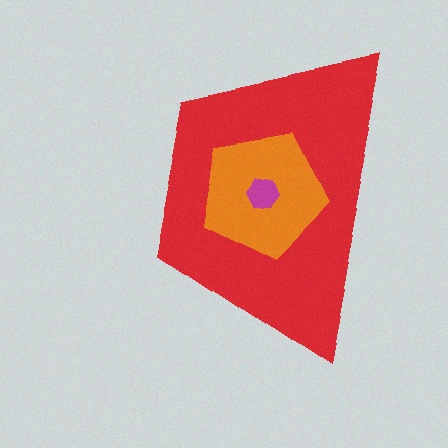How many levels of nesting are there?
3.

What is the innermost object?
The magenta hexagon.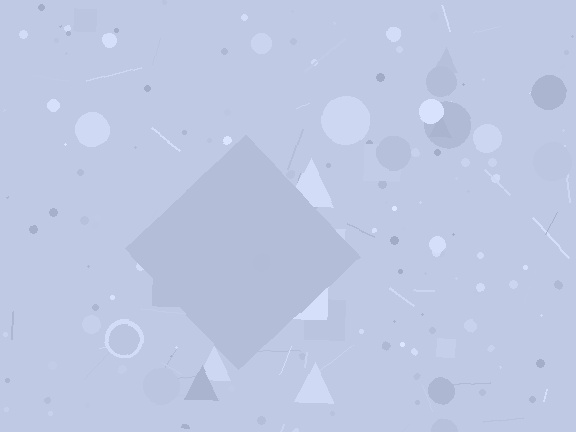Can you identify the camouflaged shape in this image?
The camouflaged shape is a diamond.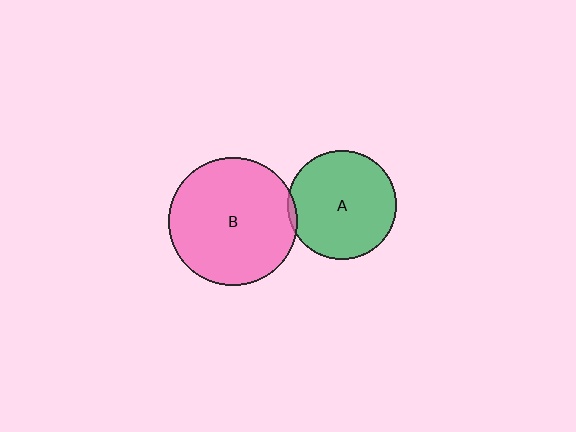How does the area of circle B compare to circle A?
Approximately 1.4 times.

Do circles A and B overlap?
Yes.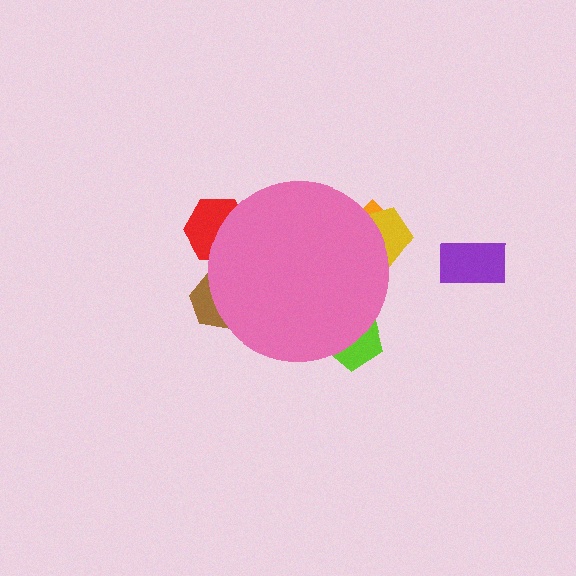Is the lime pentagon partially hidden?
Yes, the lime pentagon is partially hidden behind the pink circle.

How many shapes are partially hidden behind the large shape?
5 shapes are partially hidden.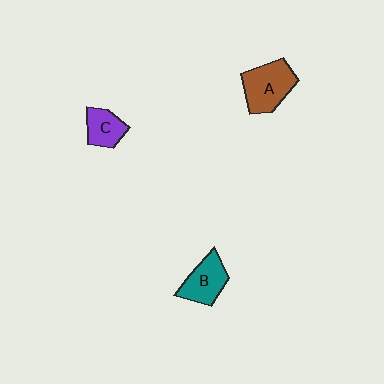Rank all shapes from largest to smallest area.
From largest to smallest: A (brown), B (teal), C (purple).